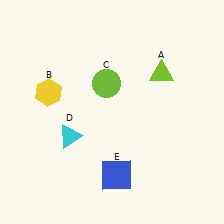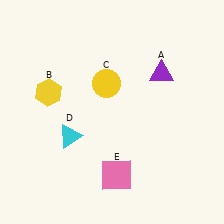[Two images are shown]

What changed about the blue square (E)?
In Image 1, E is blue. In Image 2, it changed to pink.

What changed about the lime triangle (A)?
In Image 1, A is lime. In Image 2, it changed to purple.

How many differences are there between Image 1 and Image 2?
There are 3 differences between the two images.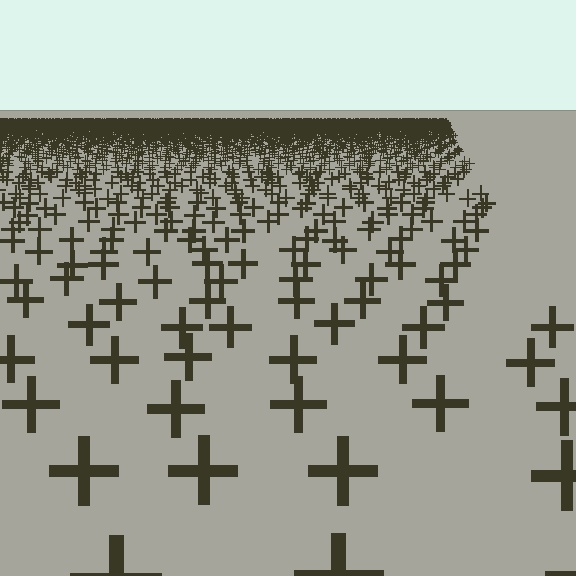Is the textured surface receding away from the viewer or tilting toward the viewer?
The surface is receding away from the viewer. Texture elements get smaller and denser toward the top.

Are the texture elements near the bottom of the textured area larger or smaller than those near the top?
Larger. Near the bottom, elements are closer to the viewer and appear at a bigger on-screen size.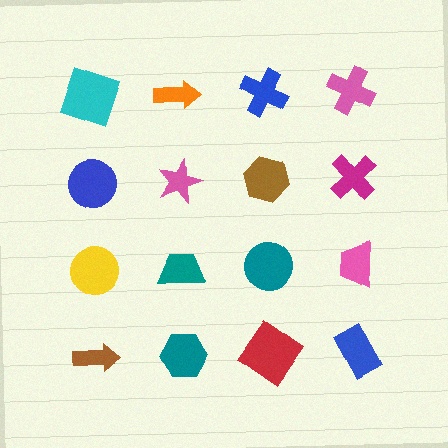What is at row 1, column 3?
A blue cross.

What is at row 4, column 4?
A blue rectangle.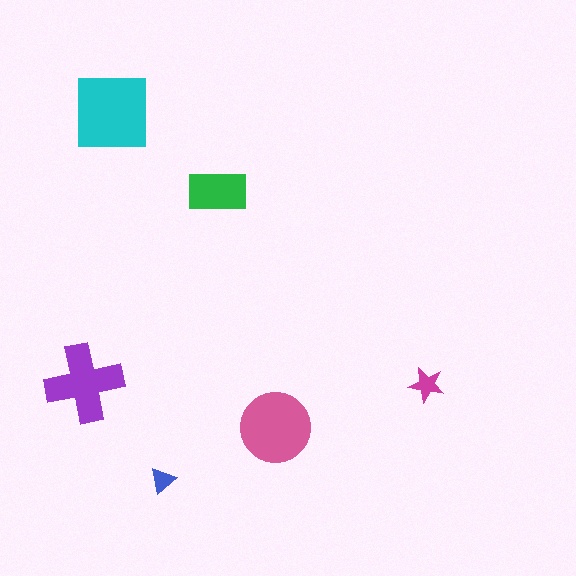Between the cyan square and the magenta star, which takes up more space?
The cyan square.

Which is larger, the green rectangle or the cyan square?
The cyan square.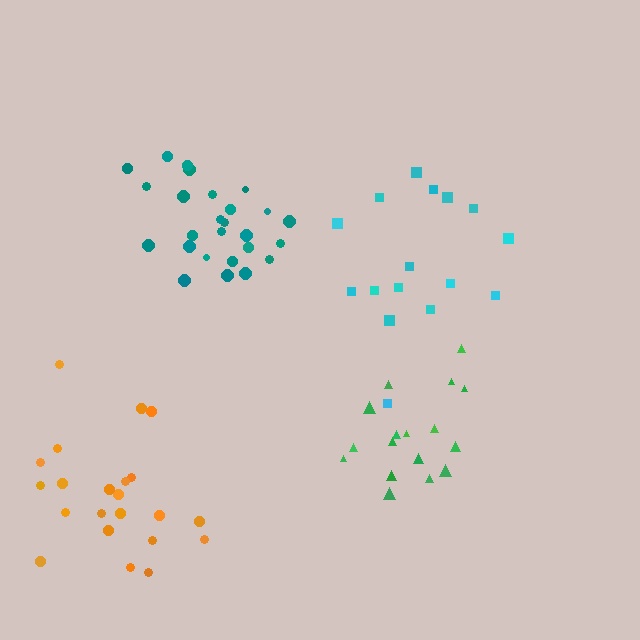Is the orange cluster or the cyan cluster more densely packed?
Orange.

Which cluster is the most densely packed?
Teal.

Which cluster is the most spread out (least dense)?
Cyan.